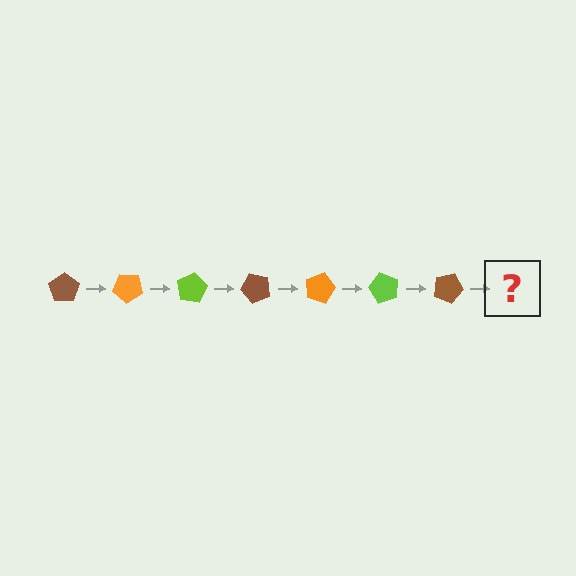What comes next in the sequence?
The next element should be an orange pentagon, rotated 280 degrees from the start.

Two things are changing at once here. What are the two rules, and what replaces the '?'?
The two rules are that it rotates 40 degrees each step and the color cycles through brown, orange, and lime. The '?' should be an orange pentagon, rotated 280 degrees from the start.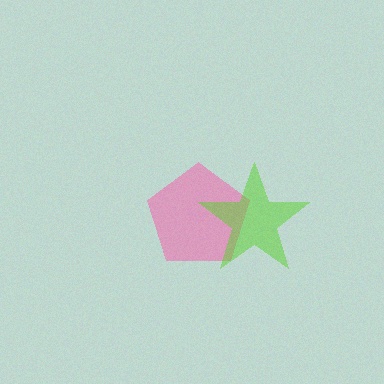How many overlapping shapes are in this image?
There are 2 overlapping shapes in the image.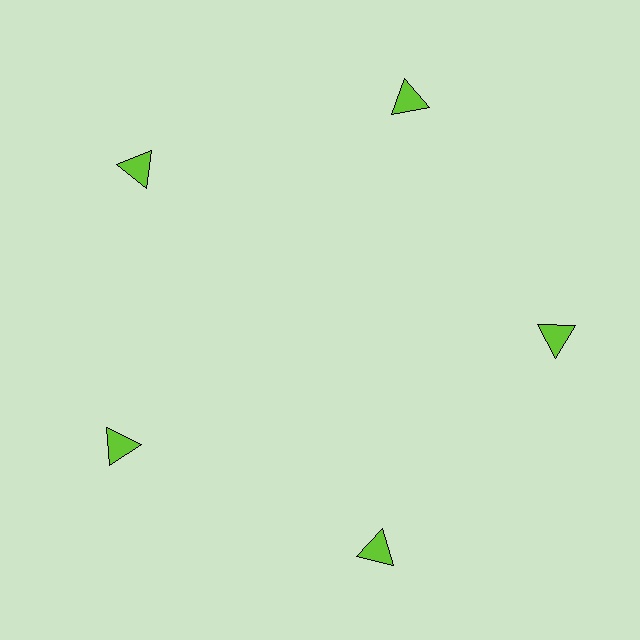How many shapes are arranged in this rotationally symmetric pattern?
There are 5 shapes, arranged in 5 groups of 1.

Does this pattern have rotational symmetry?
Yes, this pattern has 5-fold rotational symmetry. It looks the same after rotating 72 degrees around the center.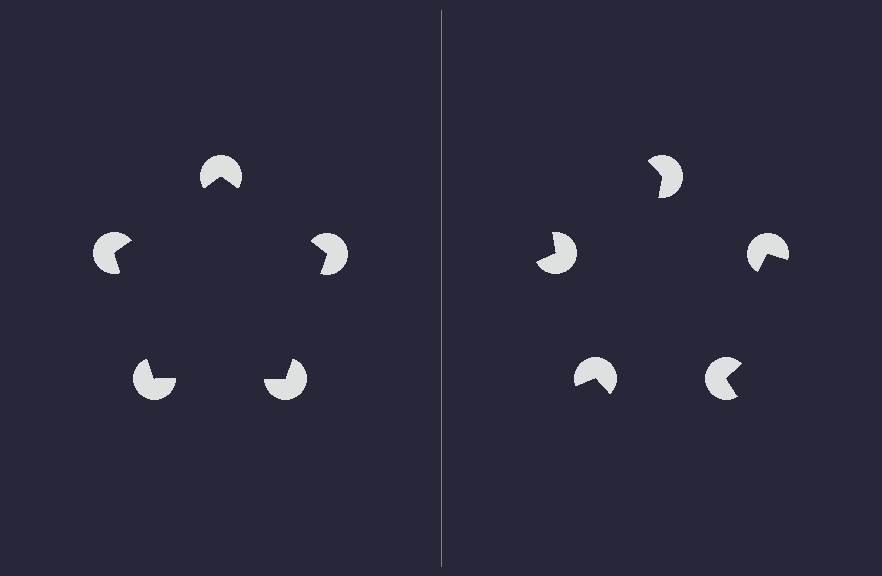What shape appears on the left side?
An illusory pentagon.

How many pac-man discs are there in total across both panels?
10 — 5 on each side.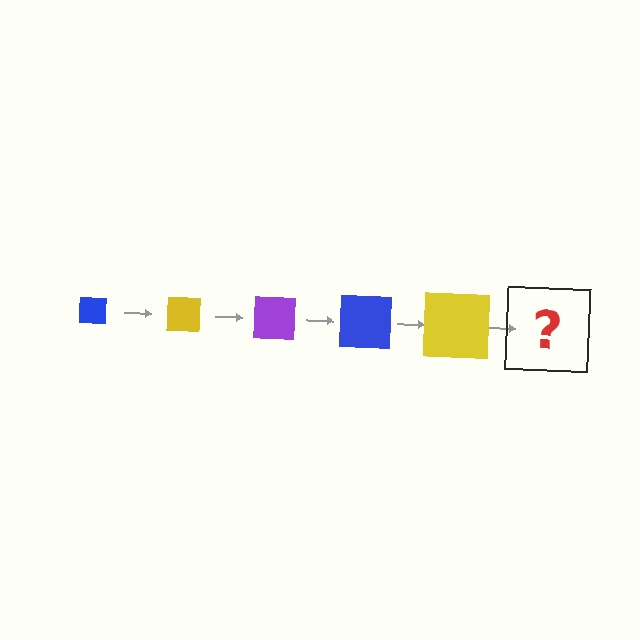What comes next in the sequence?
The next element should be a purple square, larger than the previous one.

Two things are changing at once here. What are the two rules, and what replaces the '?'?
The two rules are that the square grows larger each step and the color cycles through blue, yellow, and purple. The '?' should be a purple square, larger than the previous one.